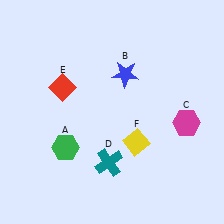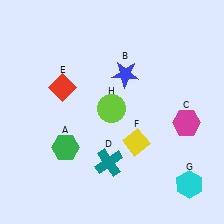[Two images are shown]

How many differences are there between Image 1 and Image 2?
There are 2 differences between the two images.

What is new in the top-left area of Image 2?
A lime circle (H) was added in the top-left area of Image 2.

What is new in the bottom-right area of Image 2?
A cyan hexagon (G) was added in the bottom-right area of Image 2.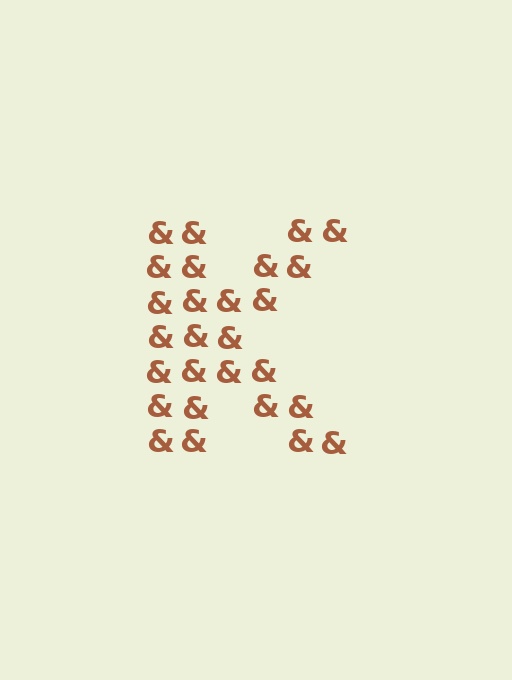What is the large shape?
The large shape is the letter K.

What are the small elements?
The small elements are ampersands.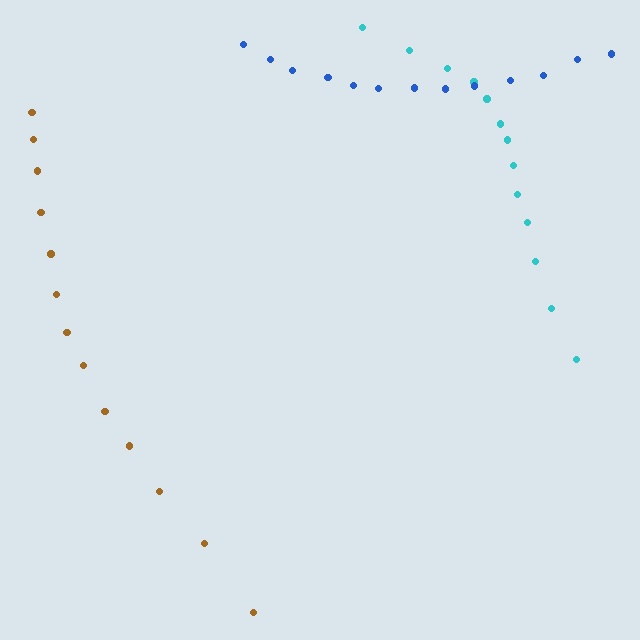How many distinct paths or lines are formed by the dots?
There are 3 distinct paths.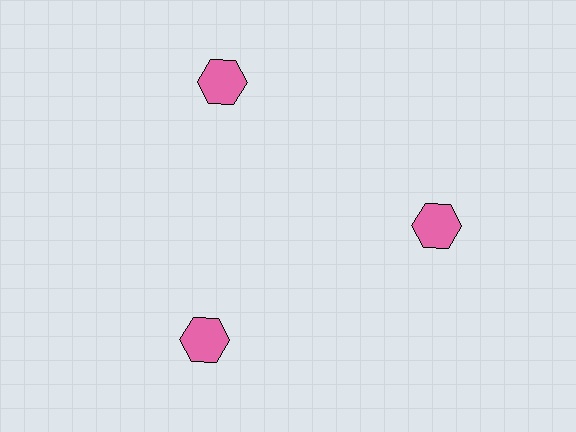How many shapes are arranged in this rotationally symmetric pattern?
There are 3 shapes, arranged in 3 groups of 1.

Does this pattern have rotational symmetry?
Yes, this pattern has 3-fold rotational symmetry. It looks the same after rotating 120 degrees around the center.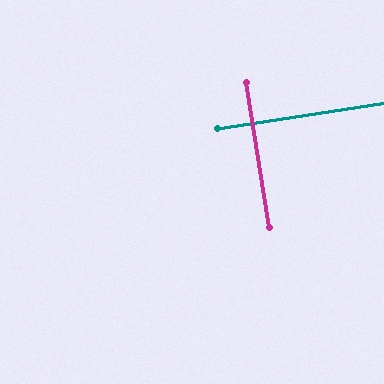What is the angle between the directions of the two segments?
Approximately 90 degrees.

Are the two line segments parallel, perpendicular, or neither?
Perpendicular — they meet at approximately 90°.